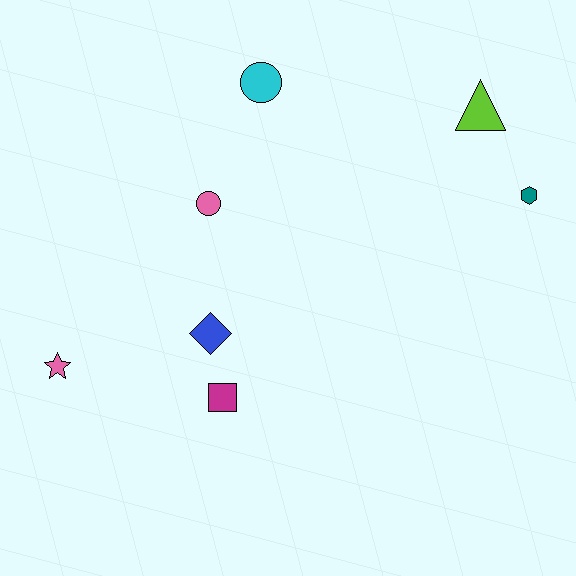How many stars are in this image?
There is 1 star.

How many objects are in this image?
There are 7 objects.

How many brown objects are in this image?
There are no brown objects.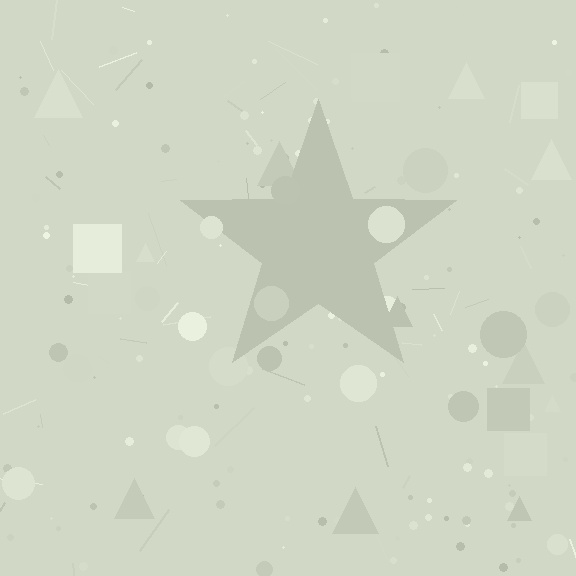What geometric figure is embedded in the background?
A star is embedded in the background.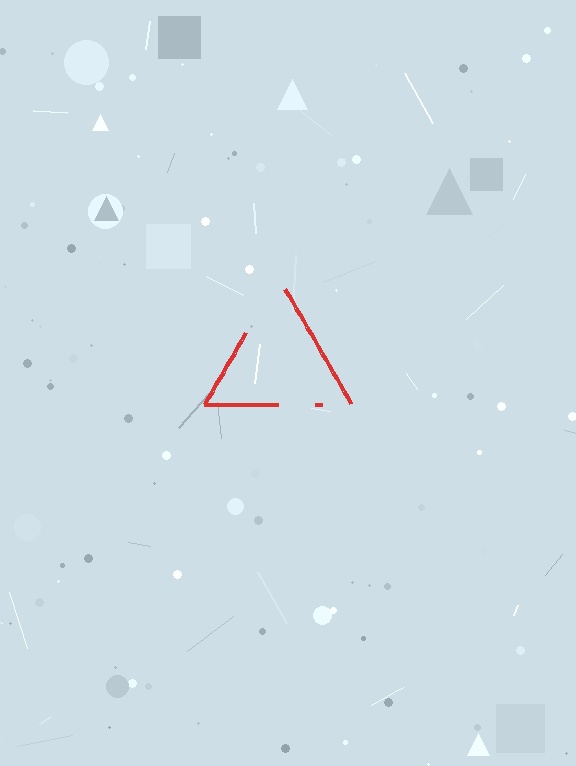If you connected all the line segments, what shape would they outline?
They would outline a triangle.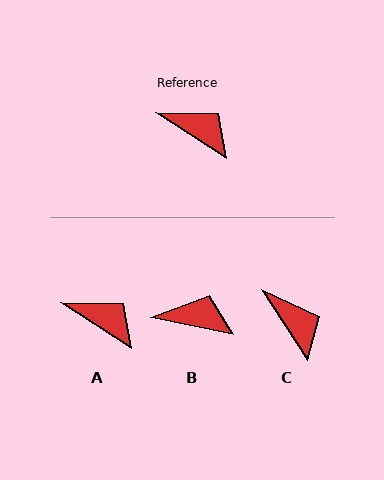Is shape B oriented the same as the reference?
No, it is off by about 21 degrees.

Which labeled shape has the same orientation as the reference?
A.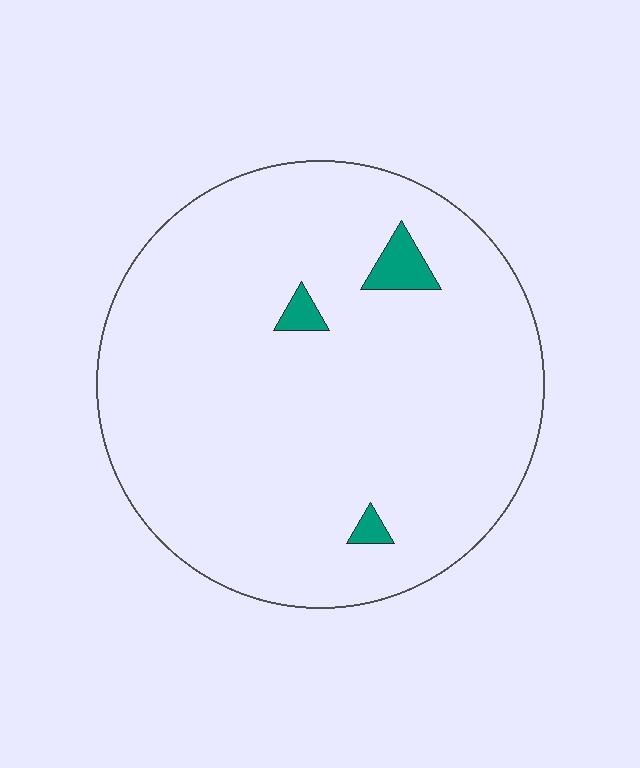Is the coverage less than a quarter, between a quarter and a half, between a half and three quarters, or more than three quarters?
Less than a quarter.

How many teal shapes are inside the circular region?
3.